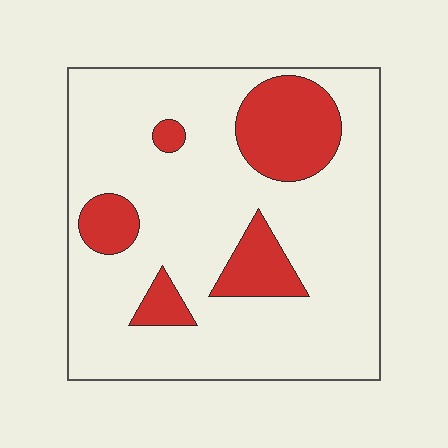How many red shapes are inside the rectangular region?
5.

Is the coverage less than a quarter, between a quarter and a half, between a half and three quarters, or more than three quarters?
Less than a quarter.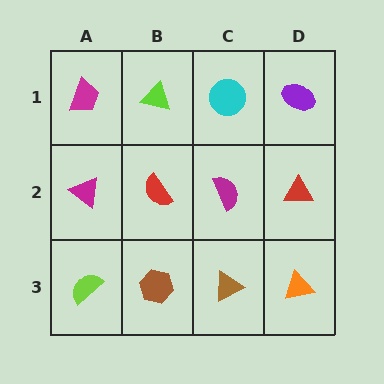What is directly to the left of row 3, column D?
A brown triangle.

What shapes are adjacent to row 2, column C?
A cyan circle (row 1, column C), a brown triangle (row 3, column C), a red semicircle (row 2, column B), a red triangle (row 2, column D).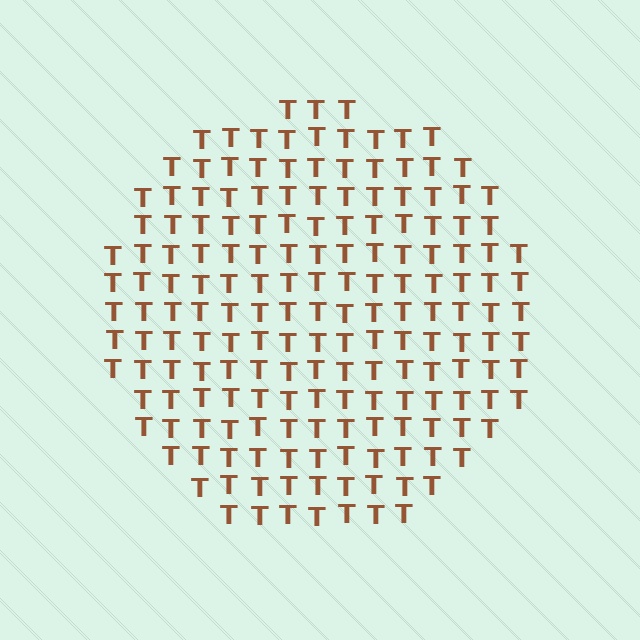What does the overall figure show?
The overall figure shows a circle.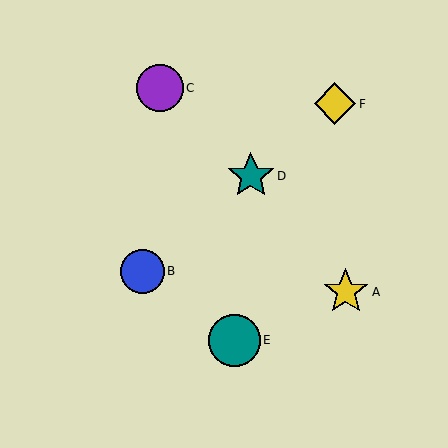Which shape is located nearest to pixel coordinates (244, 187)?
The teal star (labeled D) at (251, 176) is nearest to that location.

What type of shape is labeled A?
Shape A is a yellow star.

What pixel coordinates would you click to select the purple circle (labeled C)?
Click at (160, 88) to select the purple circle C.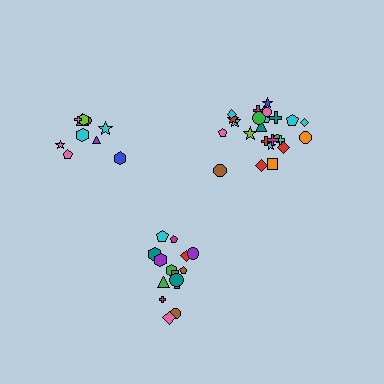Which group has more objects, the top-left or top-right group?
The top-right group.